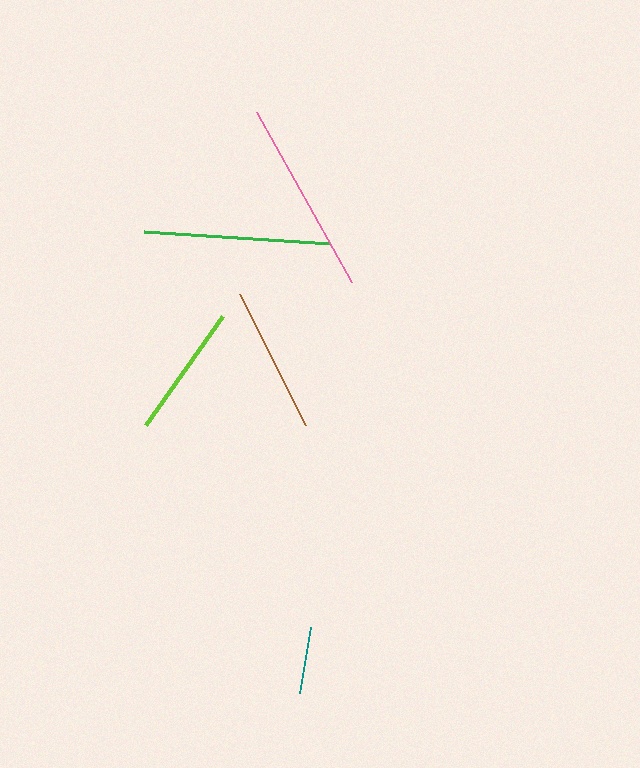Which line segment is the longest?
The pink line is the longest at approximately 195 pixels.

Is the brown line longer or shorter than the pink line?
The pink line is longer than the brown line.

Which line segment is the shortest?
The teal line is the shortest at approximately 67 pixels.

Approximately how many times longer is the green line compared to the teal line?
The green line is approximately 2.8 times the length of the teal line.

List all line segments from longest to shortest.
From longest to shortest: pink, green, brown, lime, teal.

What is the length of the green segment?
The green segment is approximately 187 pixels long.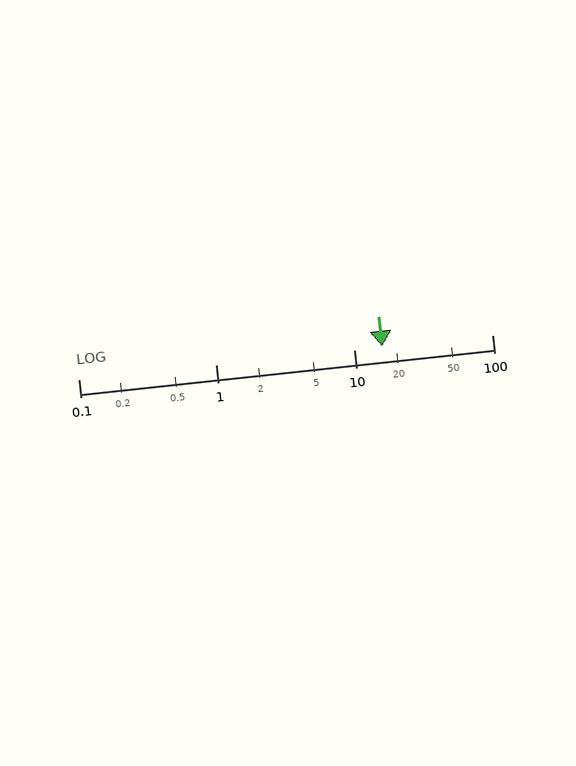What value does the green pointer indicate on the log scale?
The pointer indicates approximately 16.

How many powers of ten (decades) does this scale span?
The scale spans 3 decades, from 0.1 to 100.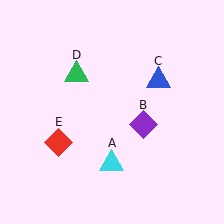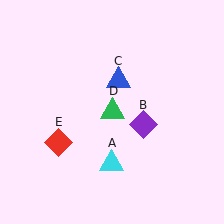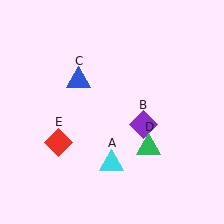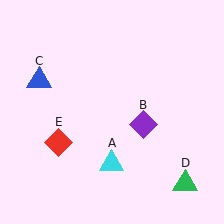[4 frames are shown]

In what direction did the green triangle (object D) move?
The green triangle (object D) moved down and to the right.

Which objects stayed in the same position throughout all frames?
Cyan triangle (object A) and purple diamond (object B) and red diamond (object E) remained stationary.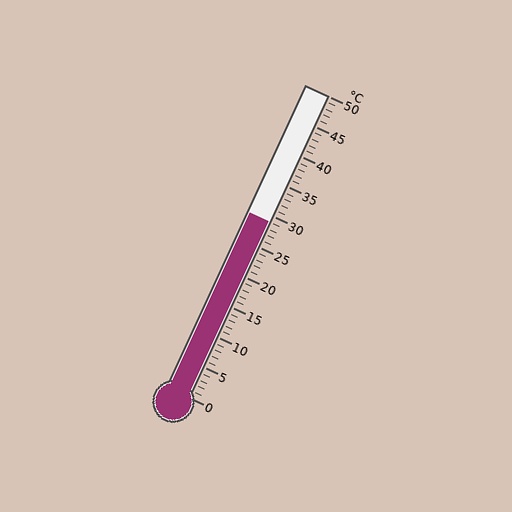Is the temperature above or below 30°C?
The temperature is below 30°C.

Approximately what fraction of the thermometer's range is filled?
The thermometer is filled to approximately 60% of its range.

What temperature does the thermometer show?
The thermometer shows approximately 29°C.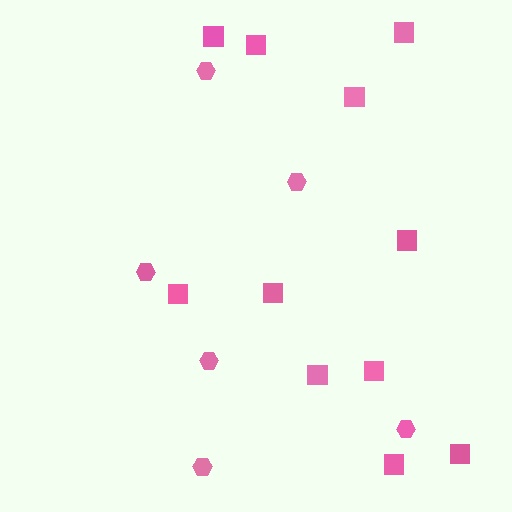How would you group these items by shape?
There are 2 groups: one group of squares (11) and one group of hexagons (6).